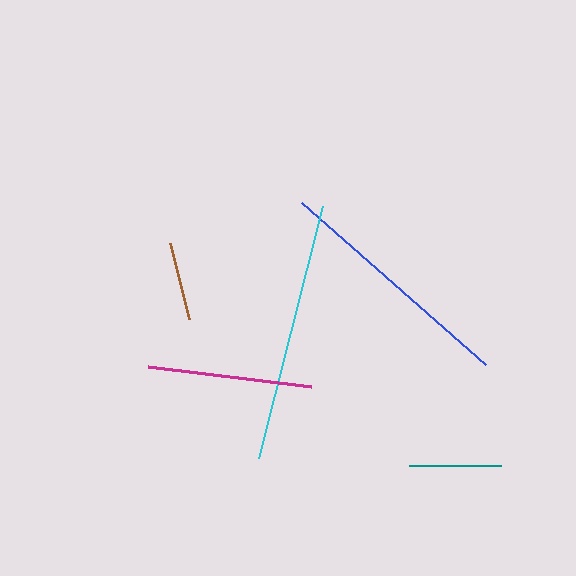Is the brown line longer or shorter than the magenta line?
The magenta line is longer than the brown line.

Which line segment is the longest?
The cyan line is the longest at approximately 260 pixels.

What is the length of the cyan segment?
The cyan segment is approximately 260 pixels long.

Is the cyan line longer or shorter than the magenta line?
The cyan line is longer than the magenta line.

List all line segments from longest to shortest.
From longest to shortest: cyan, blue, magenta, teal, brown.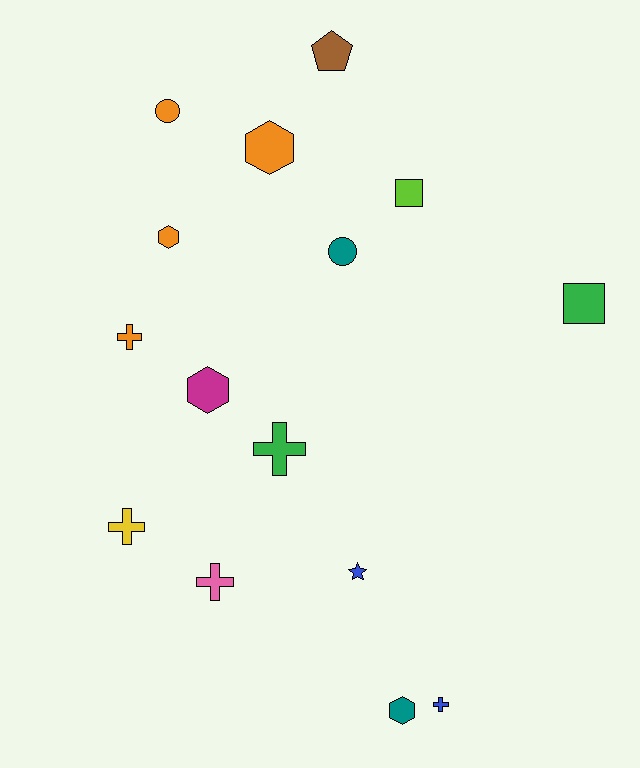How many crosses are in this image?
There are 5 crosses.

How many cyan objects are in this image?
There are no cyan objects.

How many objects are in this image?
There are 15 objects.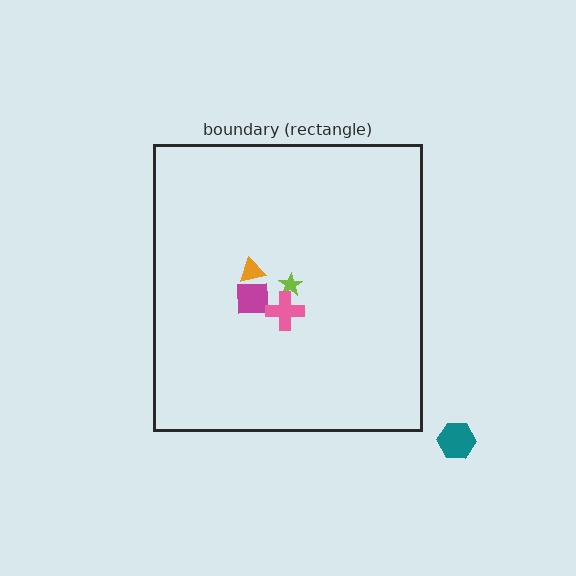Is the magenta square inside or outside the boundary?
Inside.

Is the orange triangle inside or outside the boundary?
Inside.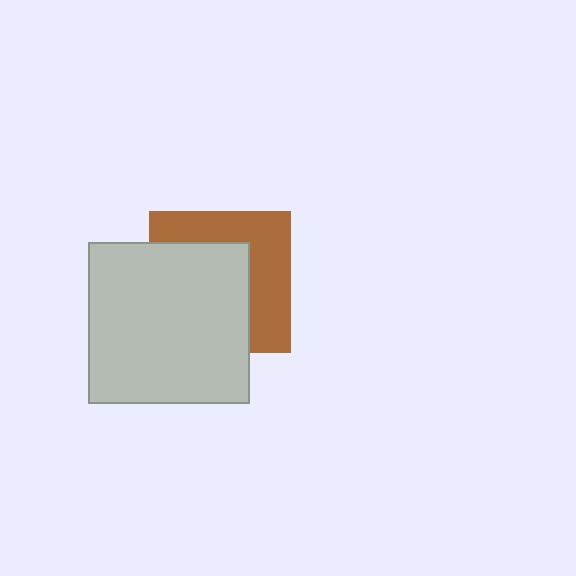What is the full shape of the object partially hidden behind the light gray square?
The partially hidden object is a brown square.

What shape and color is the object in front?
The object in front is a light gray square.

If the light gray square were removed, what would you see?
You would see the complete brown square.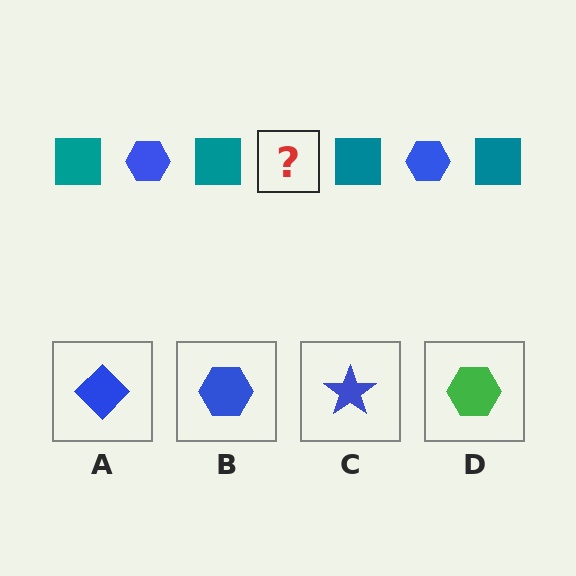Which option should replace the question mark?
Option B.